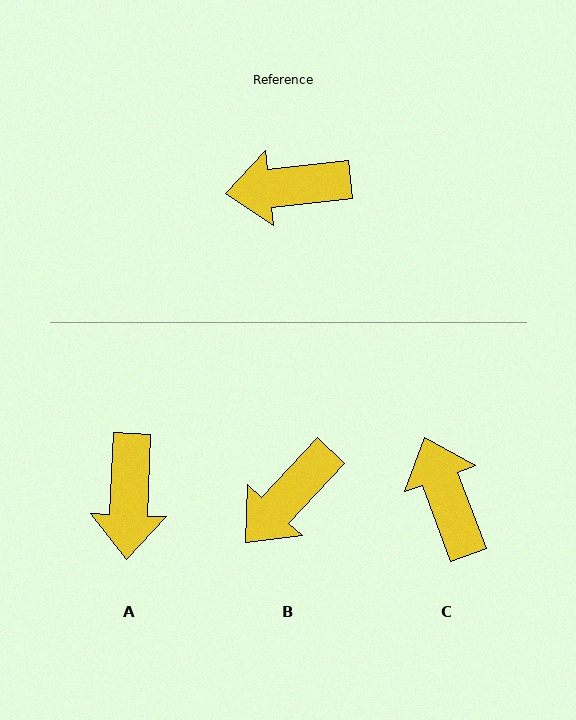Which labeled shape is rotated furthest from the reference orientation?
A, about 81 degrees away.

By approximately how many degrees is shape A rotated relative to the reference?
Approximately 81 degrees counter-clockwise.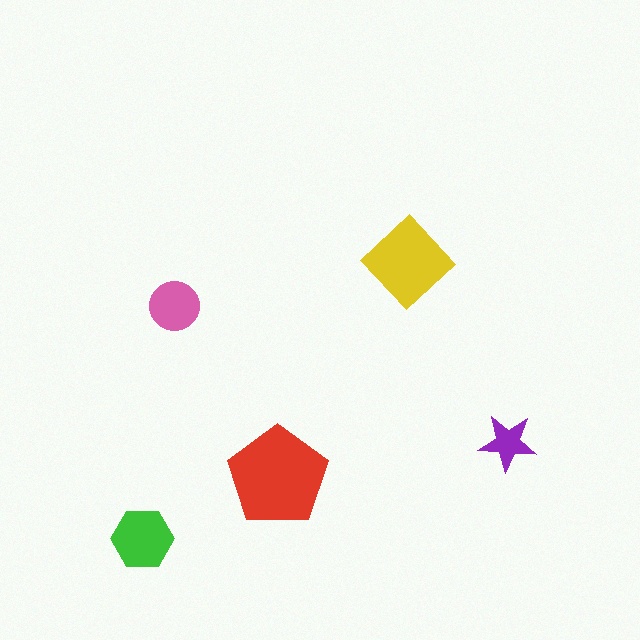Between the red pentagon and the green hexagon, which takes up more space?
The red pentagon.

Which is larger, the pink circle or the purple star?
The pink circle.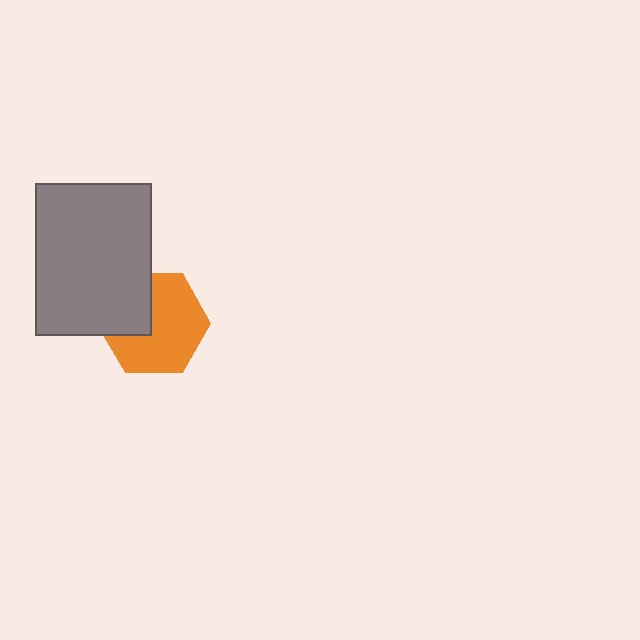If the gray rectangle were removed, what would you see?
You would see the complete orange hexagon.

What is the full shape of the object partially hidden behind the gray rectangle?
The partially hidden object is an orange hexagon.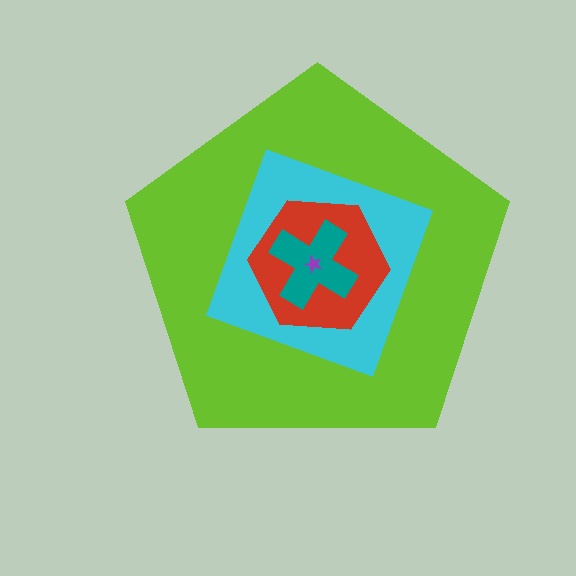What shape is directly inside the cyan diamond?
The red hexagon.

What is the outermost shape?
The lime pentagon.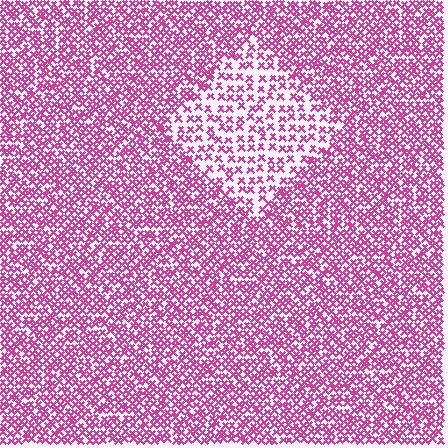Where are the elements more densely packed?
The elements are more densely packed outside the diamond boundary.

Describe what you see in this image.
The image contains small magenta elements arranged at two different densities. A diamond-shaped region is visible where the elements are less densely packed than the surrounding area.